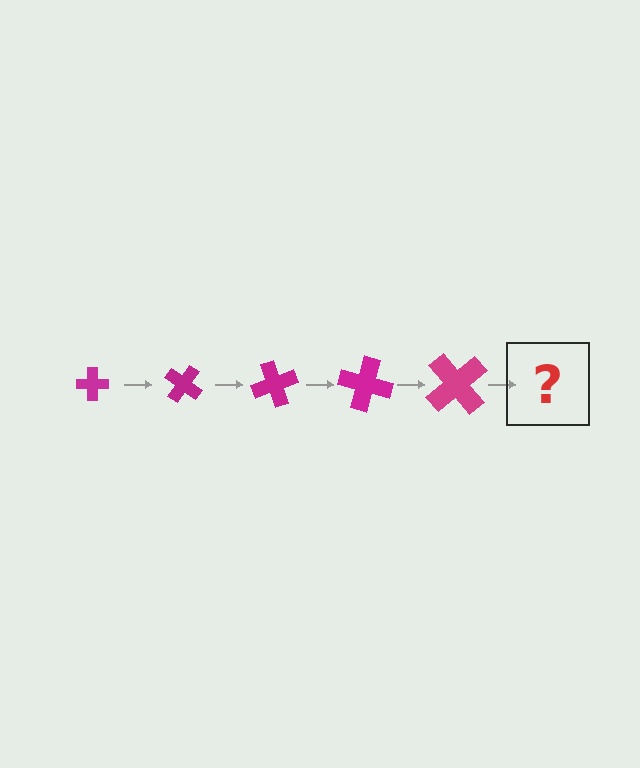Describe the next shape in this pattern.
It should be a cross, larger than the previous one and rotated 175 degrees from the start.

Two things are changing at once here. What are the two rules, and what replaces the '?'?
The two rules are that the cross grows larger each step and it rotates 35 degrees each step. The '?' should be a cross, larger than the previous one and rotated 175 degrees from the start.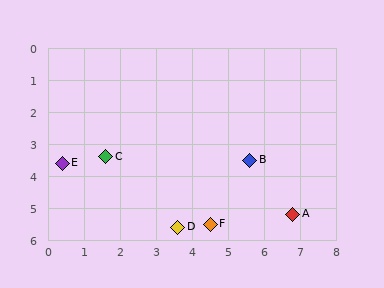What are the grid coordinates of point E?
Point E is at approximately (0.4, 3.6).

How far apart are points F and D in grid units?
Points F and D are about 0.9 grid units apart.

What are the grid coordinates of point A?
Point A is at approximately (6.8, 5.2).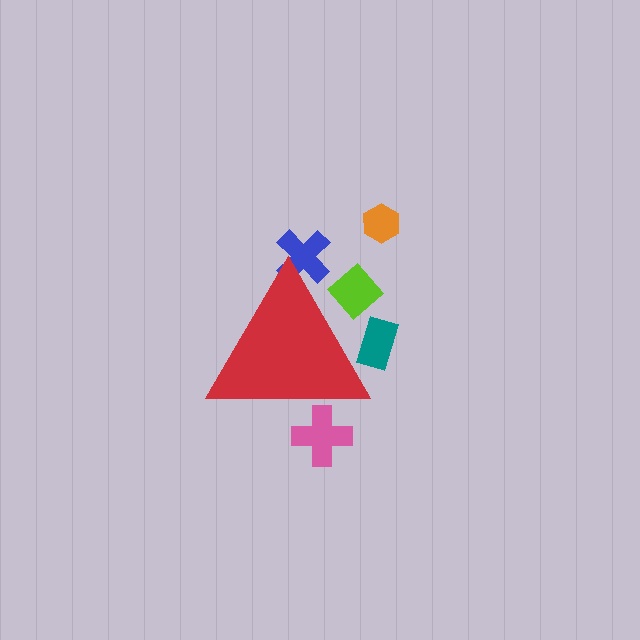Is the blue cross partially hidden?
Yes, the blue cross is partially hidden behind the red triangle.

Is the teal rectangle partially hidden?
Yes, the teal rectangle is partially hidden behind the red triangle.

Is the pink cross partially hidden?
Yes, the pink cross is partially hidden behind the red triangle.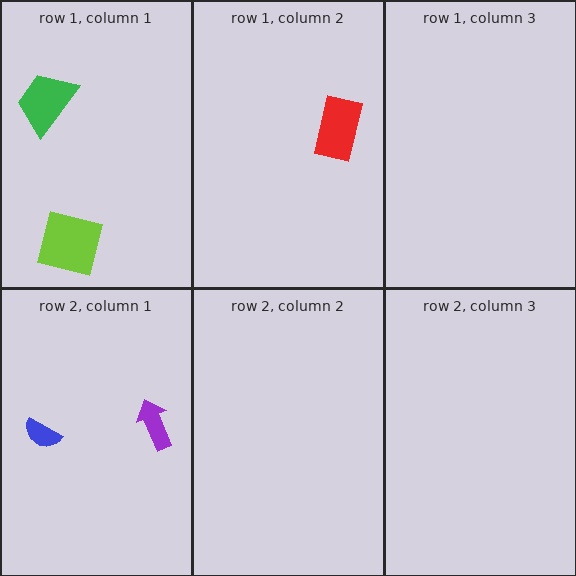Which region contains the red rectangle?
The row 1, column 2 region.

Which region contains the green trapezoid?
The row 1, column 1 region.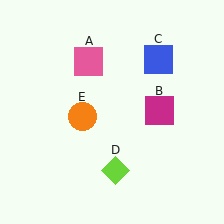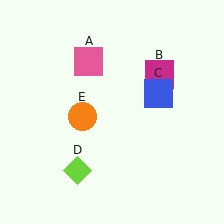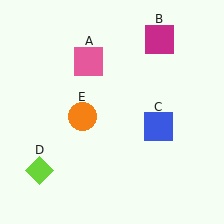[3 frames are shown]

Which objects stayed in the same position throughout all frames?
Pink square (object A) and orange circle (object E) remained stationary.